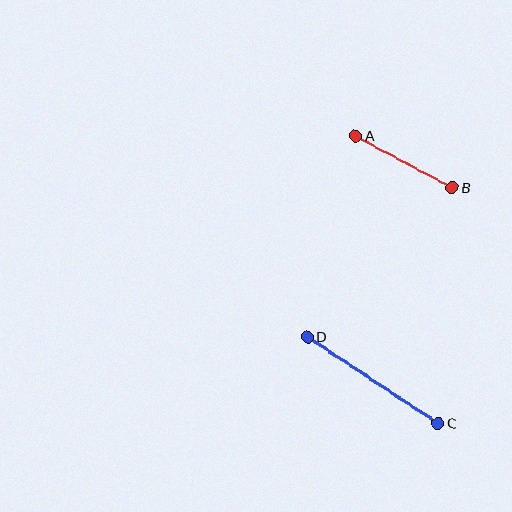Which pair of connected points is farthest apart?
Points C and D are farthest apart.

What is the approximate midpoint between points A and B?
The midpoint is at approximately (404, 162) pixels.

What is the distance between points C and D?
The distance is approximately 157 pixels.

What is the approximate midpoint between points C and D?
The midpoint is at approximately (373, 380) pixels.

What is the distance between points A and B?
The distance is approximately 110 pixels.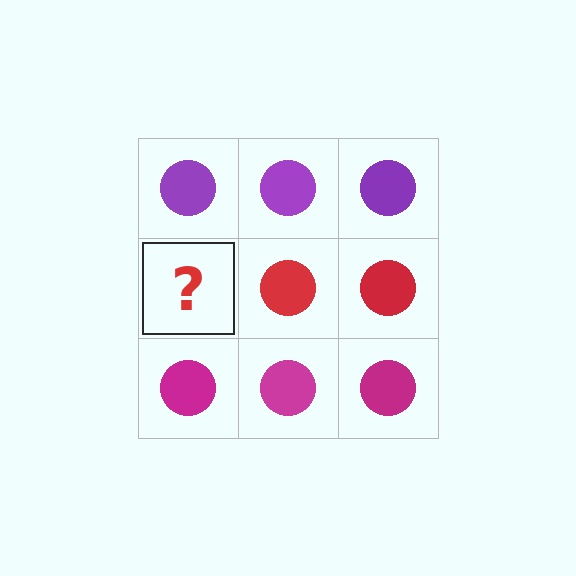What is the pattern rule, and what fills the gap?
The rule is that each row has a consistent color. The gap should be filled with a red circle.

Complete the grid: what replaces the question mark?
The question mark should be replaced with a red circle.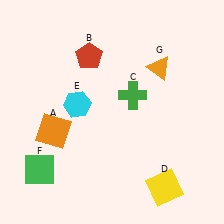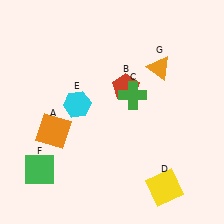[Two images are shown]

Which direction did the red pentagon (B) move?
The red pentagon (B) moved right.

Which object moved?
The red pentagon (B) moved right.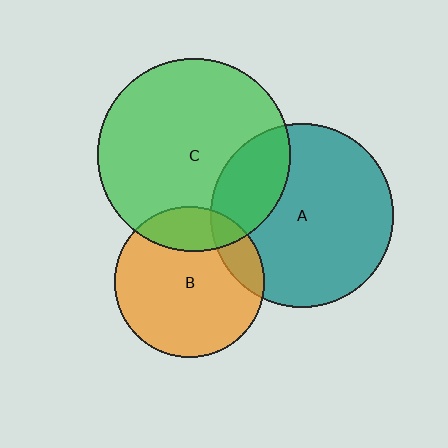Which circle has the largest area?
Circle C (green).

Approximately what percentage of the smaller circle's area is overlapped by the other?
Approximately 20%.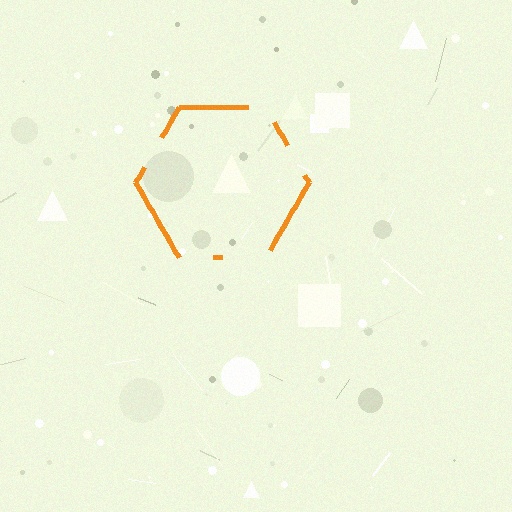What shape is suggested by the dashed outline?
The dashed outline suggests a hexagon.